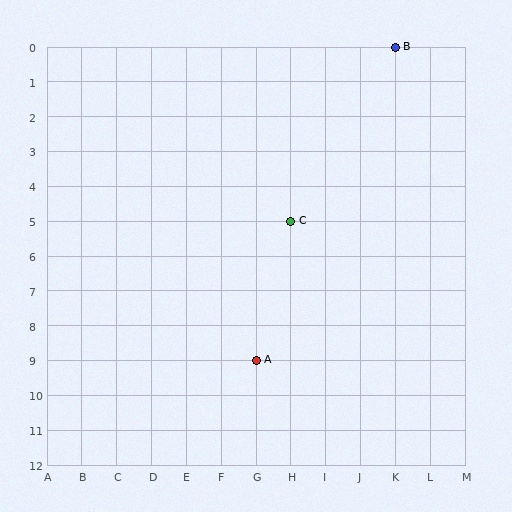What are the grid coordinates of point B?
Point B is at grid coordinates (K, 0).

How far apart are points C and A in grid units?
Points C and A are 1 column and 4 rows apart (about 4.1 grid units diagonally).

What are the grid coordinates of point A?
Point A is at grid coordinates (G, 9).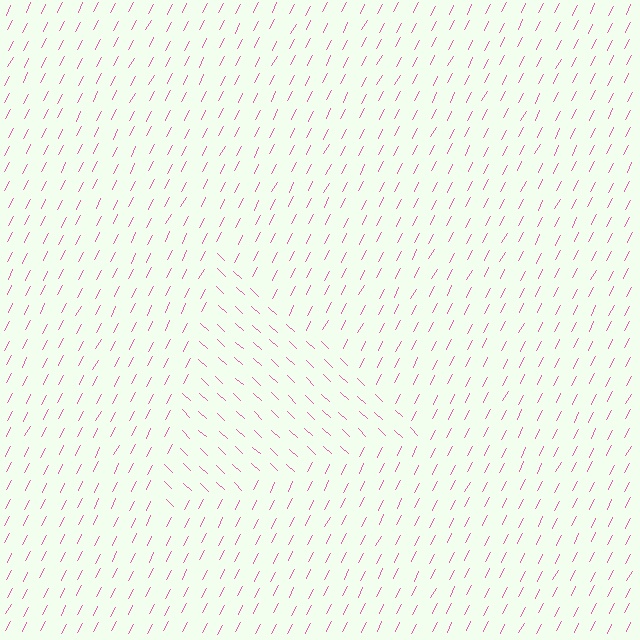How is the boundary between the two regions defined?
The boundary is defined purely by a change in line orientation (approximately 75 degrees difference). All lines are the same color and thickness.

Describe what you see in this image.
The image is filled with small pink line segments. A triangle region in the image has lines oriented differently from the surrounding lines, creating a visible texture boundary.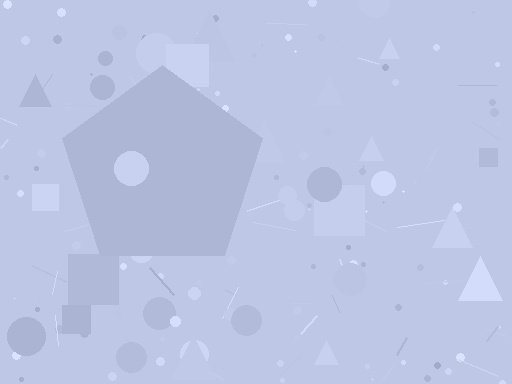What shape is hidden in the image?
A pentagon is hidden in the image.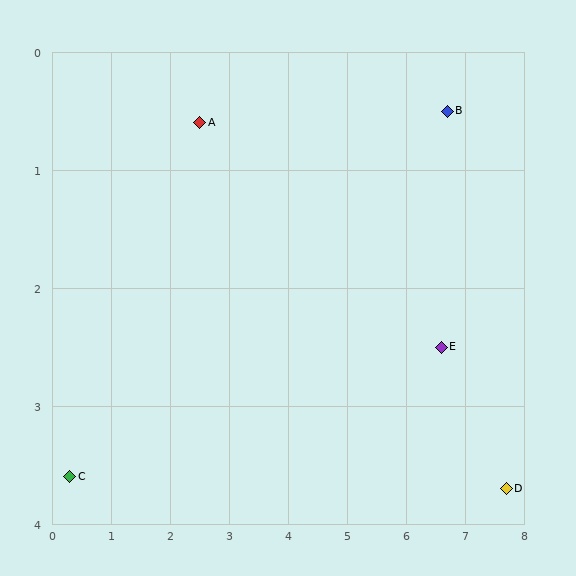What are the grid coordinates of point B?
Point B is at approximately (6.7, 0.5).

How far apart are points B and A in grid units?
Points B and A are about 4.2 grid units apart.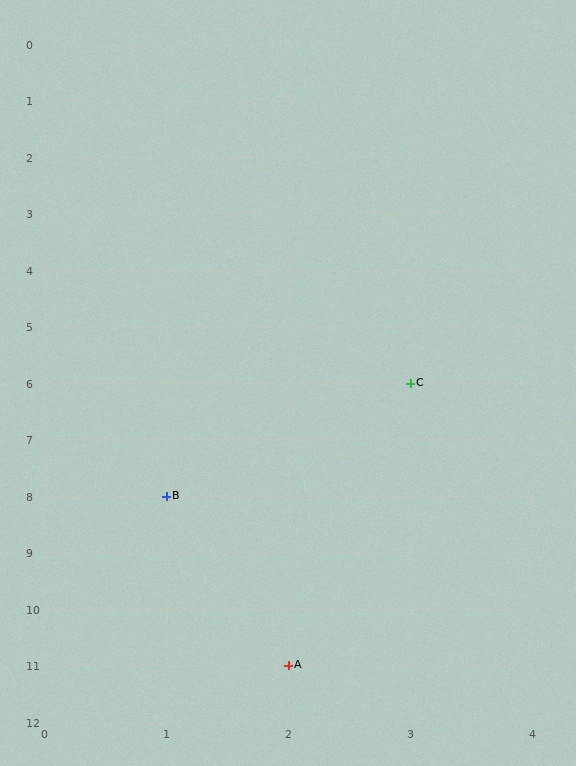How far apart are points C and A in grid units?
Points C and A are 1 column and 5 rows apart (about 5.1 grid units diagonally).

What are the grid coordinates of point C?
Point C is at grid coordinates (3, 6).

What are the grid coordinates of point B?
Point B is at grid coordinates (1, 8).